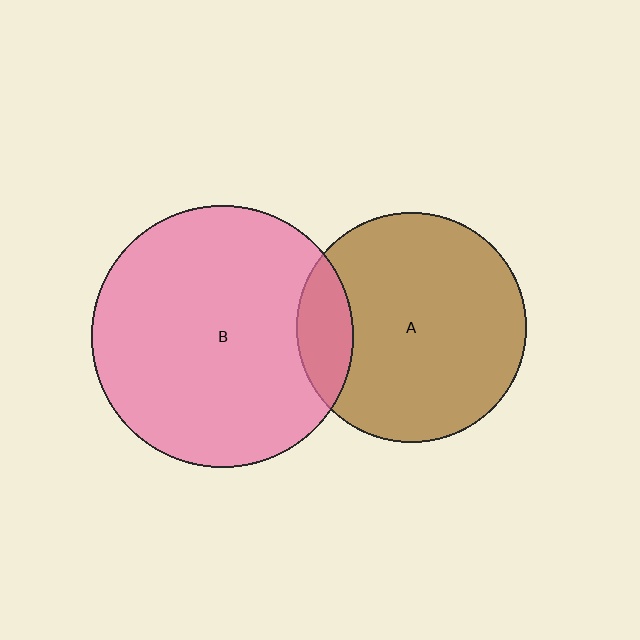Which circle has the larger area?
Circle B (pink).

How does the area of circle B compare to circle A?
Approximately 1.3 times.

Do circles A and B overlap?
Yes.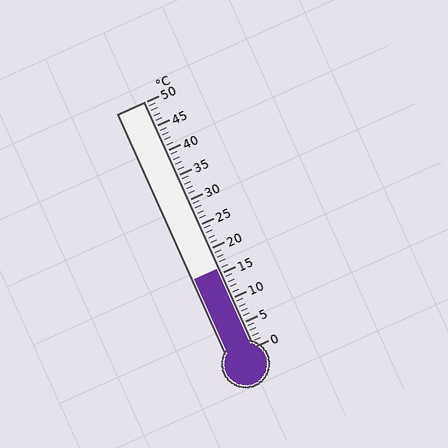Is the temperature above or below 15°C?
The temperature is above 15°C.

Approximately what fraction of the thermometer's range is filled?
The thermometer is filled to approximately 30% of its range.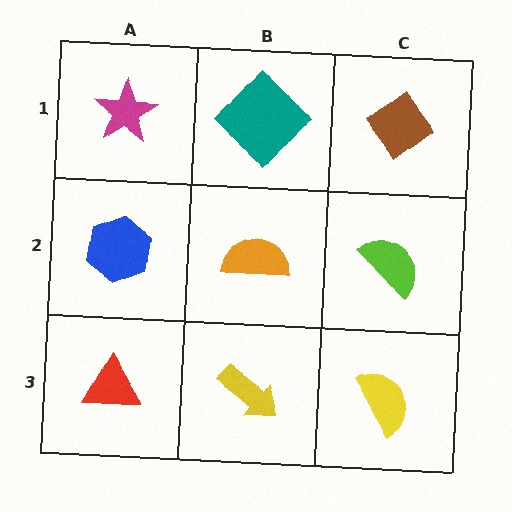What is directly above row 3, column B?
An orange semicircle.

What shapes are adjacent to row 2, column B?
A teal diamond (row 1, column B), a yellow arrow (row 3, column B), a blue hexagon (row 2, column A), a lime semicircle (row 2, column C).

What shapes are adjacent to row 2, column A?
A magenta star (row 1, column A), a red triangle (row 3, column A), an orange semicircle (row 2, column B).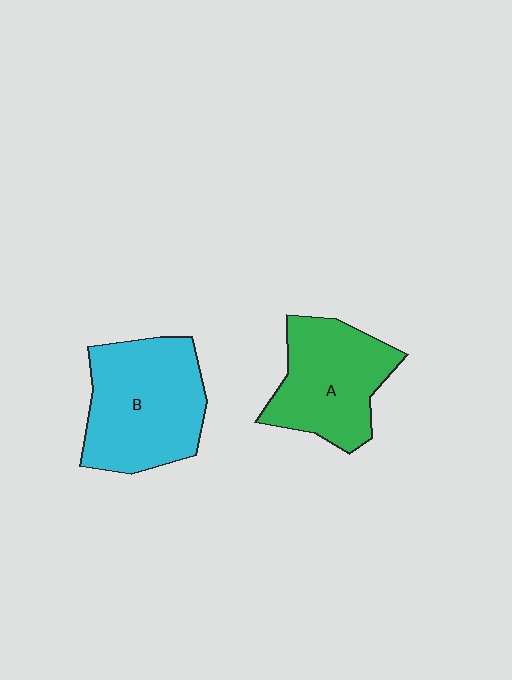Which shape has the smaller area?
Shape A (green).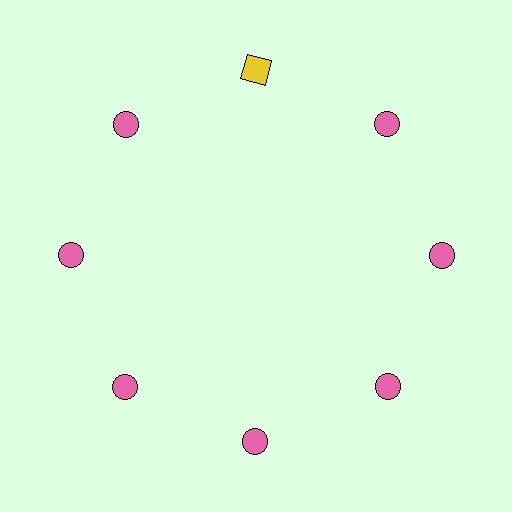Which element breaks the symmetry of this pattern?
The yellow square at roughly the 12 o'clock position breaks the symmetry. All other shapes are pink circles.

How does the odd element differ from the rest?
It differs in both color (yellow instead of pink) and shape (square instead of circle).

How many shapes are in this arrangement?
There are 8 shapes arranged in a ring pattern.